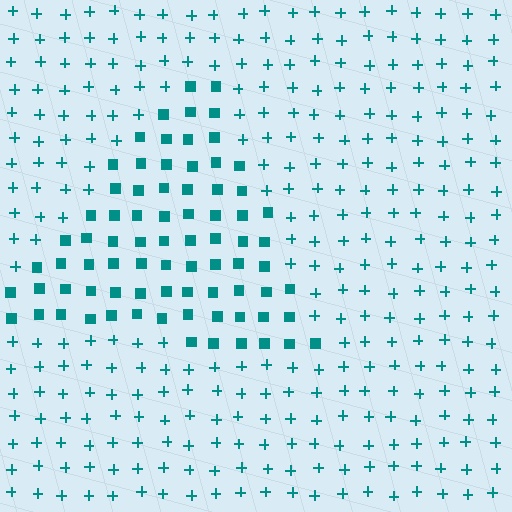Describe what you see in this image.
The image is filled with small teal elements arranged in a uniform grid. A triangle-shaped region contains squares, while the surrounding area contains plus signs. The boundary is defined purely by the change in element shape.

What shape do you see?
I see a triangle.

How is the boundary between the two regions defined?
The boundary is defined by a change in element shape: squares inside vs. plus signs outside. All elements share the same color and spacing.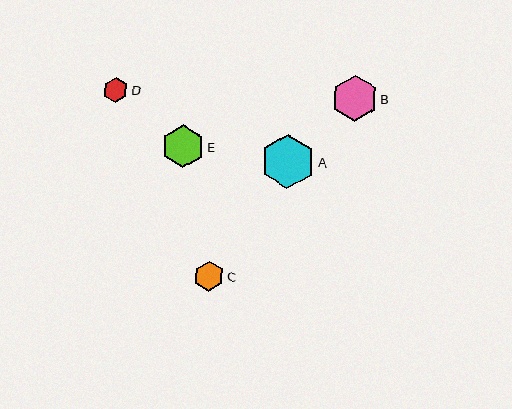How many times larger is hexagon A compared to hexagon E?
Hexagon A is approximately 1.3 times the size of hexagon E.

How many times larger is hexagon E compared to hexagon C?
Hexagon E is approximately 1.4 times the size of hexagon C.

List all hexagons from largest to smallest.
From largest to smallest: A, B, E, C, D.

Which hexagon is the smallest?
Hexagon D is the smallest with a size of approximately 25 pixels.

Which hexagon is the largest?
Hexagon A is the largest with a size of approximately 54 pixels.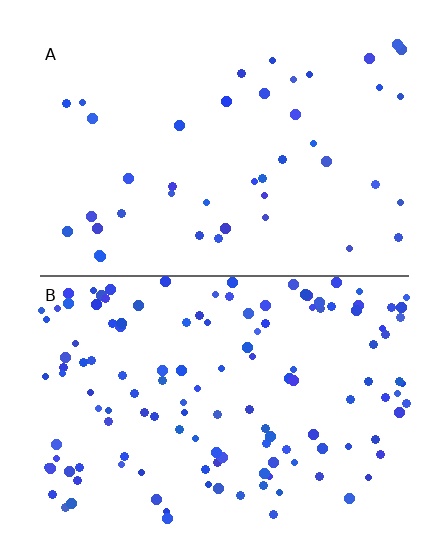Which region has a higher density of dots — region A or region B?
B (the bottom).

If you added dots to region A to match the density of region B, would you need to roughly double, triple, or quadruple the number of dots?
Approximately triple.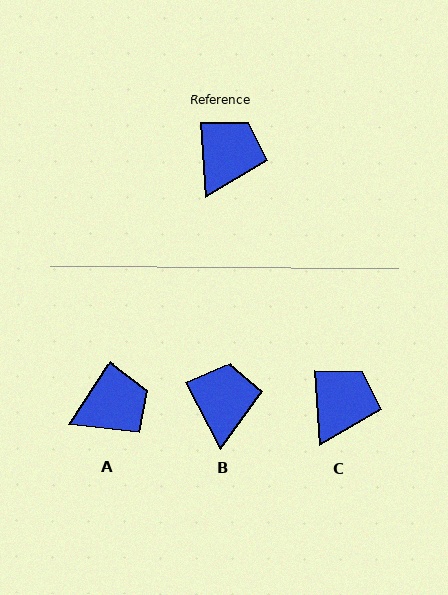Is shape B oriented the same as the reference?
No, it is off by about 23 degrees.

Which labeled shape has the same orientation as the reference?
C.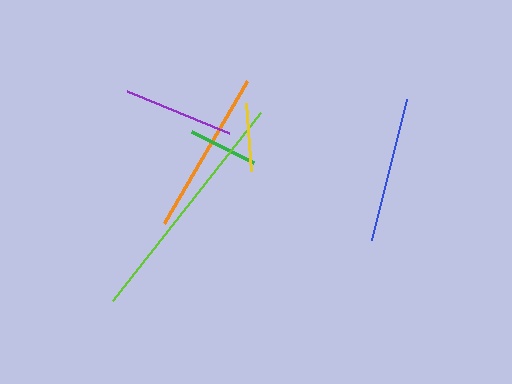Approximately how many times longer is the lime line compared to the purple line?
The lime line is approximately 2.2 times the length of the purple line.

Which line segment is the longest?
The lime line is the longest at approximately 239 pixels.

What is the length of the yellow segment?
The yellow segment is approximately 68 pixels long.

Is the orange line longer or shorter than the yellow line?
The orange line is longer than the yellow line.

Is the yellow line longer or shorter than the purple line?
The purple line is longer than the yellow line.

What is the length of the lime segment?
The lime segment is approximately 239 pixels long.